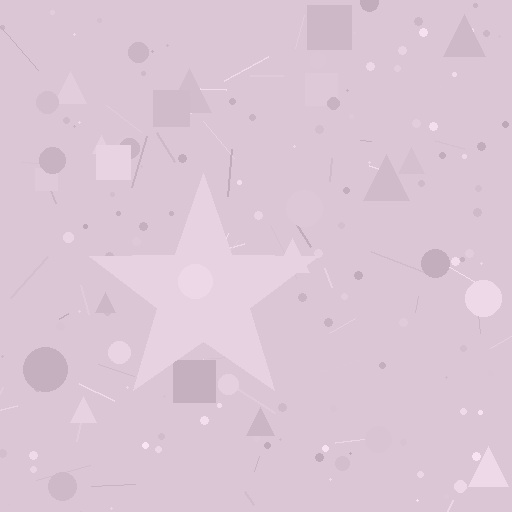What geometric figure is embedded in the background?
A star is embedded in the background.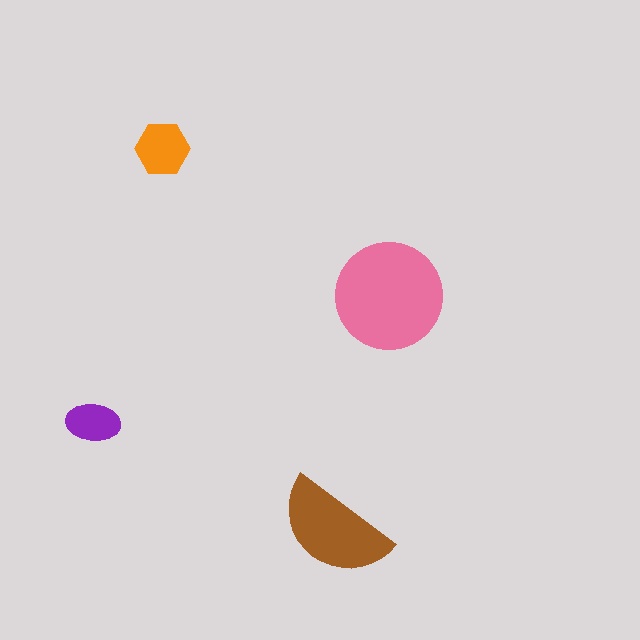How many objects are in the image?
There are 4 objects in the image.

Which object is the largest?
The pink circle.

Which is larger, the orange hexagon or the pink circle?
The pink circle.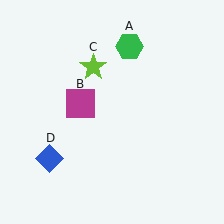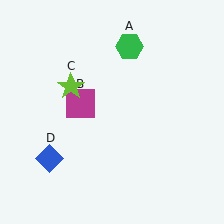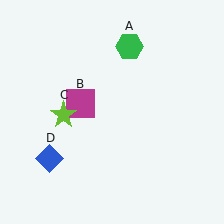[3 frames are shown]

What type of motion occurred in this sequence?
The lime star (object C) rotated counterclockwise around the center of the scene.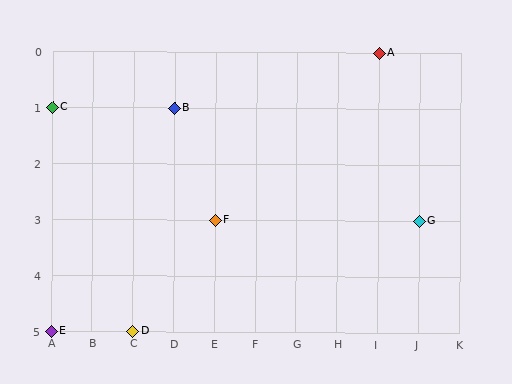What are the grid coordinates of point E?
Point E is at grid coordinates (A, 5).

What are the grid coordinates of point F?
Point F is at grid coordinates (E, 3).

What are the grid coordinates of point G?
Point G is at grid coordinates (J, 3).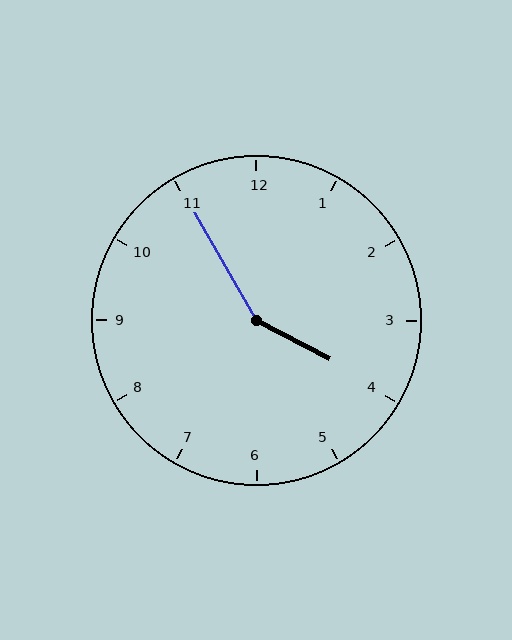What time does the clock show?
3:55.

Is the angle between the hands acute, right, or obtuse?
It is obtuse.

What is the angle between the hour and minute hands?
Approximately 148 degrees.